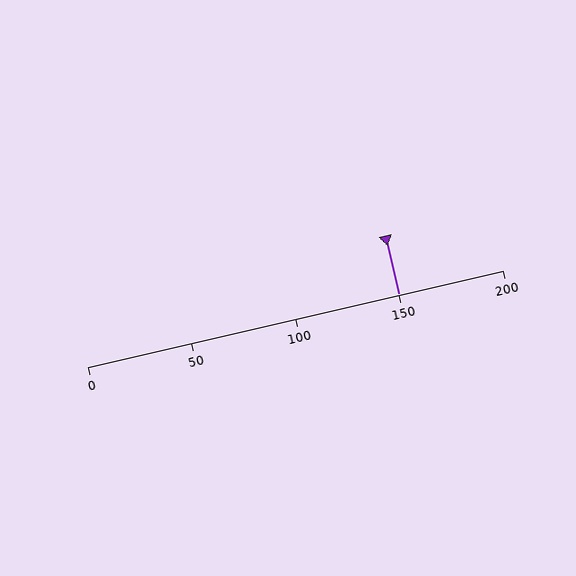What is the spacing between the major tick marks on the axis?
The major ticks are spaced 50 apart.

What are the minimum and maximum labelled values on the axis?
The axis runs from 0 to 200.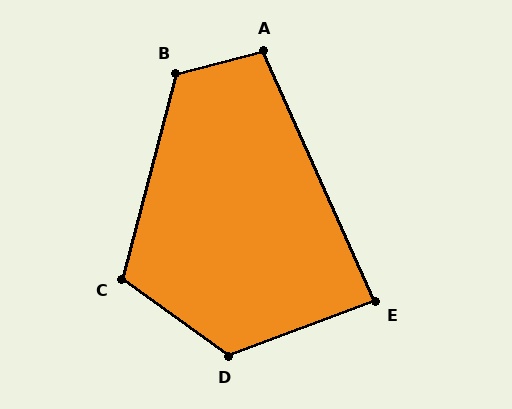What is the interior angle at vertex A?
Approximately 100 degrees (obtuse).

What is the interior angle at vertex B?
Approximately 119 degrees (obtuse).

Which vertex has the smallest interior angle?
E, at approximately 86 degrees.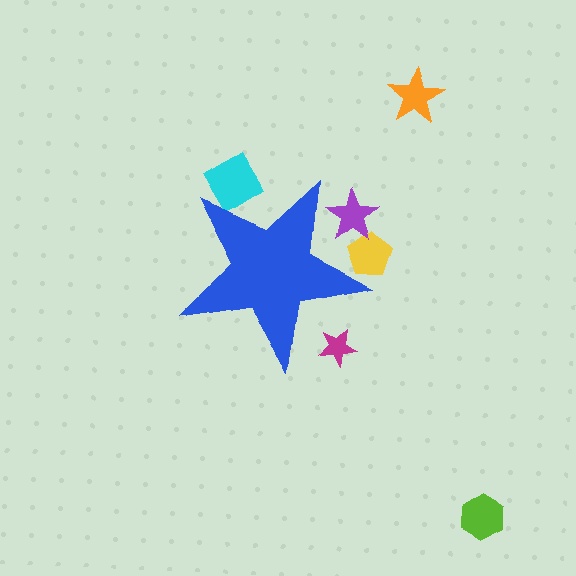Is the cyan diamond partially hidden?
Yes, the cyan diamond is partially hidden behind the blue star.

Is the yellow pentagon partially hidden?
Yes, the yellow pentagon is partially hidden behind the blue star.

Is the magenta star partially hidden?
Yes, the magenta star is partially hidden behind the blue star.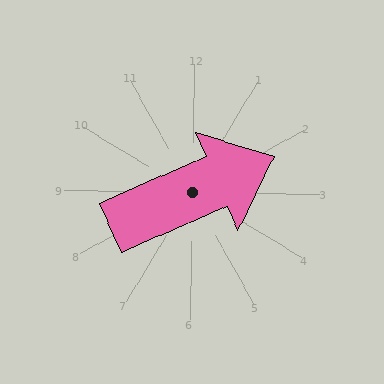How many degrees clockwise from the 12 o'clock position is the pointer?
Approximately 65 degrees.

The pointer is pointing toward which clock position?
Roughly 2 o'clock.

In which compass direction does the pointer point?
Northeast.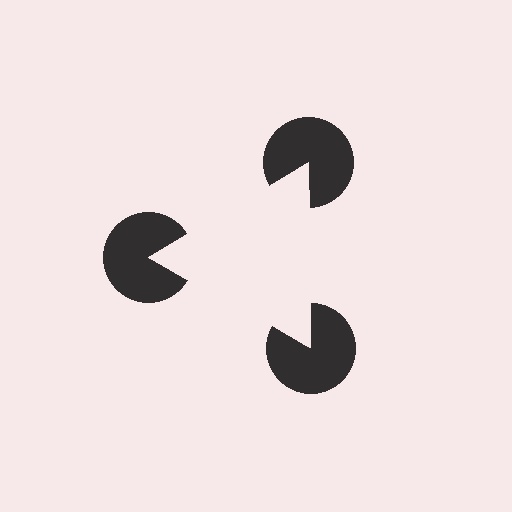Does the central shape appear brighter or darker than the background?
It typically appears slightly brighter than the background, even though no actual brightness change is drawn.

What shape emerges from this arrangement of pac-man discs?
An illusory triangle — its edges are inferred from the aligned wedge cuts in the pac-man discs, not physically drawn.